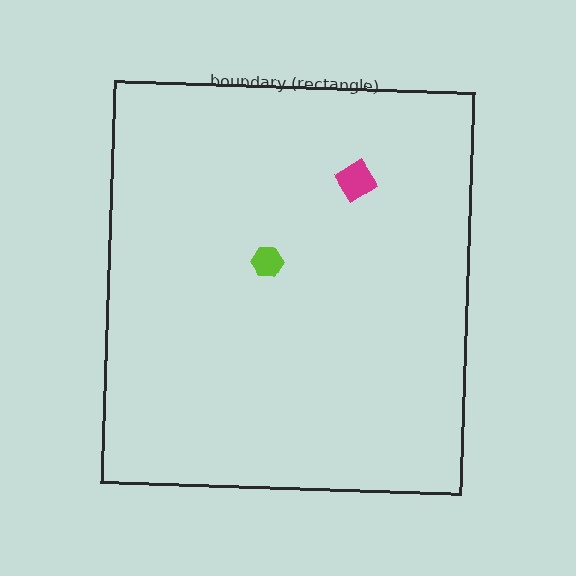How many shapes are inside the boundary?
2 inside, 0 outside.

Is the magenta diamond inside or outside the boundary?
Inside.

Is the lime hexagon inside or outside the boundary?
Inside.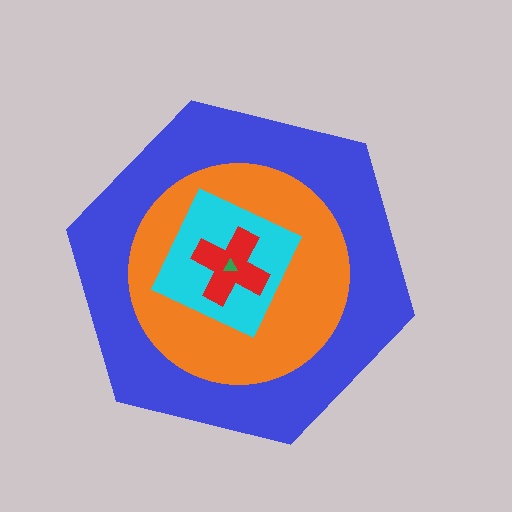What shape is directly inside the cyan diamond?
The red cross.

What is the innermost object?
The green triangle.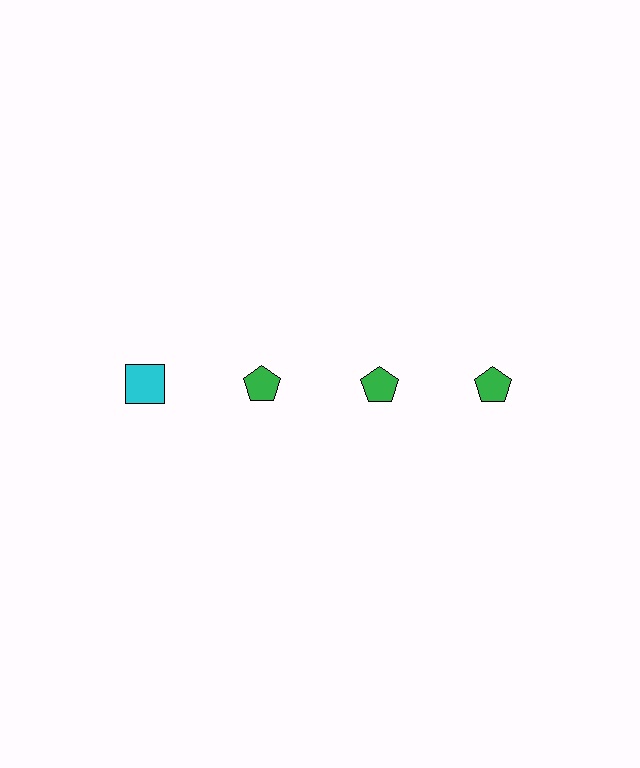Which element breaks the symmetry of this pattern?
The cyan square in the top row, leftmost column breaks the symmetry. All other shapes are green pentagons.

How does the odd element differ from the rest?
It differs in both color (cyan instead of green) and shape (square instead of pentagon).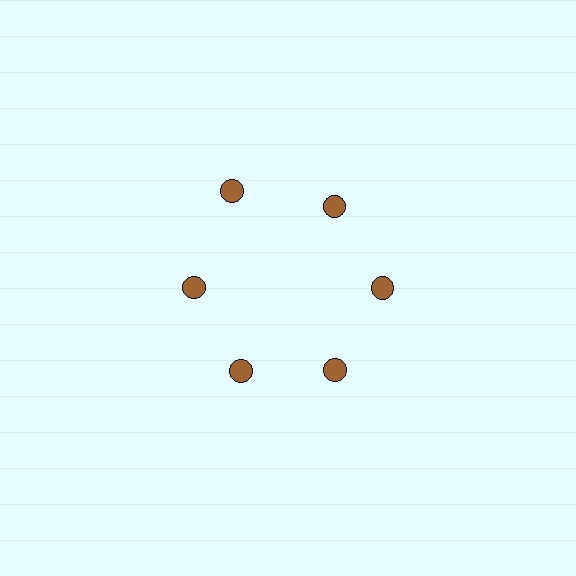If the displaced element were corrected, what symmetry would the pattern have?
It would have 6-fold rotational symmetry — the pattern would map onto itself every 60 degrees.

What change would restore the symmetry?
The symmetry would be restored by moving it inward, back onto the ring so that all 6 circles sit at equal angles and equal distance from the center.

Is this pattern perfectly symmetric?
No. The 6 brown circles are arranged in a ring, but one element near the 11 o'clock position is pushed outward from the center, breaking the 6-fold rotational symmetry.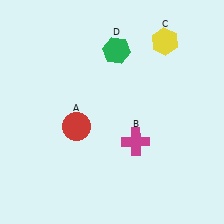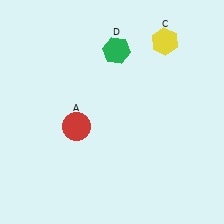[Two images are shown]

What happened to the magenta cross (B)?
The magenta cross (B) was removed in Image 2. It was in the bottom-right area of Image 1.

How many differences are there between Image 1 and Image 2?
There is 1 difference between the two images.